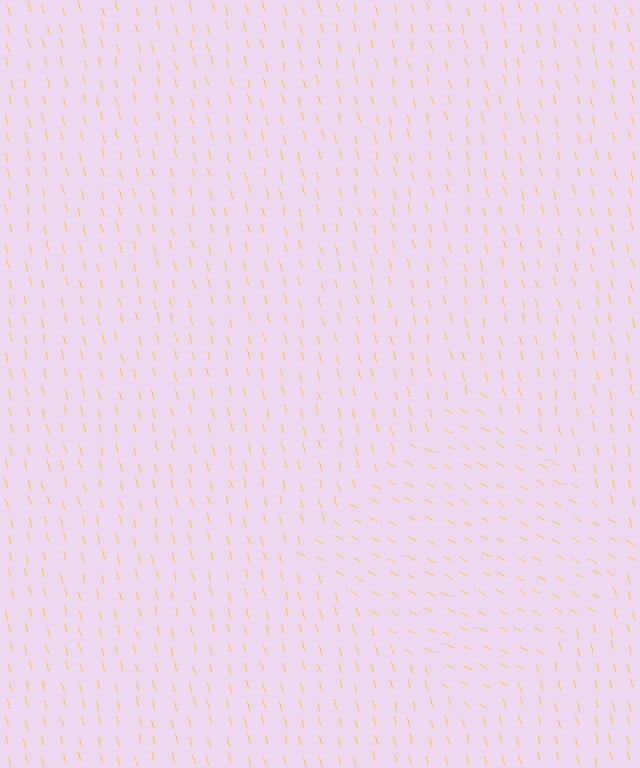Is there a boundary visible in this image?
Yes, there is a texture boundary formed by a change in line orientation.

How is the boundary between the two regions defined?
The boundary is defined purely by a change in line orientation (approximately 45 degrees difference). All lines are the same color and thickness.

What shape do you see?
I see a diamond.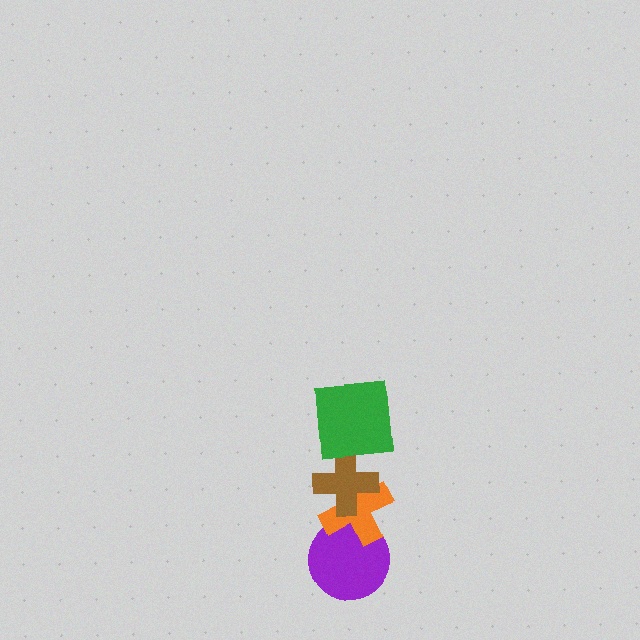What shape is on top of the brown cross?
The green square is on top of the brown cross.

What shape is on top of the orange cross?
The brown cross is on top of the orange cross.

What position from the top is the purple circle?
The purple circle is 4th from the top.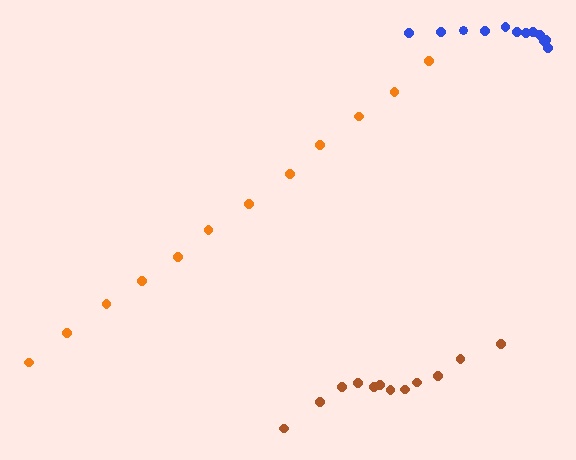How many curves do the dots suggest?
There are 3 distinct paths.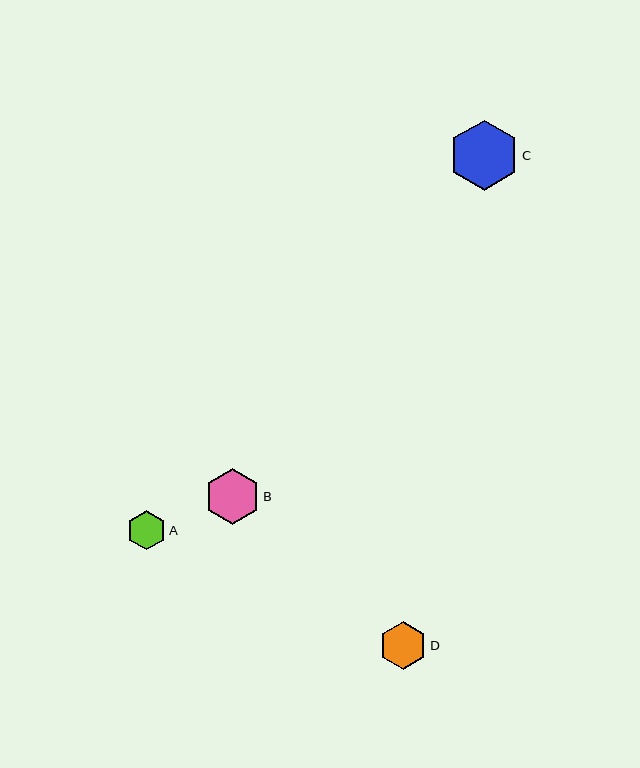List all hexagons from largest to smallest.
From largest to smallest: C, B, D, A.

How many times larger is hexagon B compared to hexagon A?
Hexagon B is approximately 1.4 times the size of hexagon A.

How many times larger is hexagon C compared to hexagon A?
Hexagon C is approximately 1.8 times the size of hexagon A.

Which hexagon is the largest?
Hexagon C is the largest with a size of approximately 70 pixels.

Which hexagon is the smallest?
Hexagon A is the smallest with a size of approximately 39 pixels.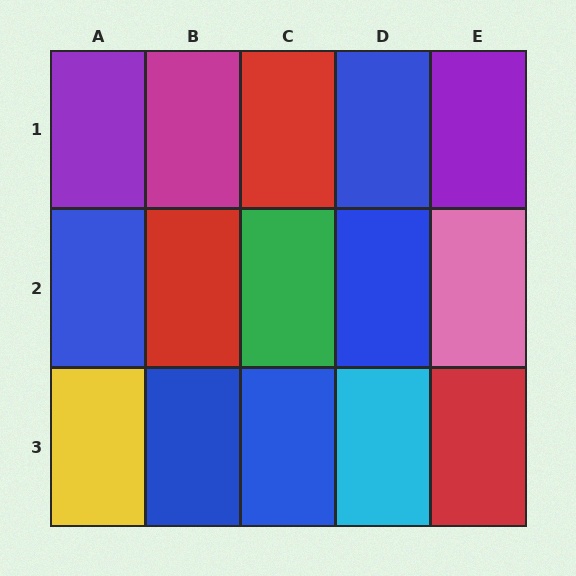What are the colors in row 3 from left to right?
Yellow, blue, blue, cyan, red.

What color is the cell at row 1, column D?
Blue.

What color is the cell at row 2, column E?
Pink.